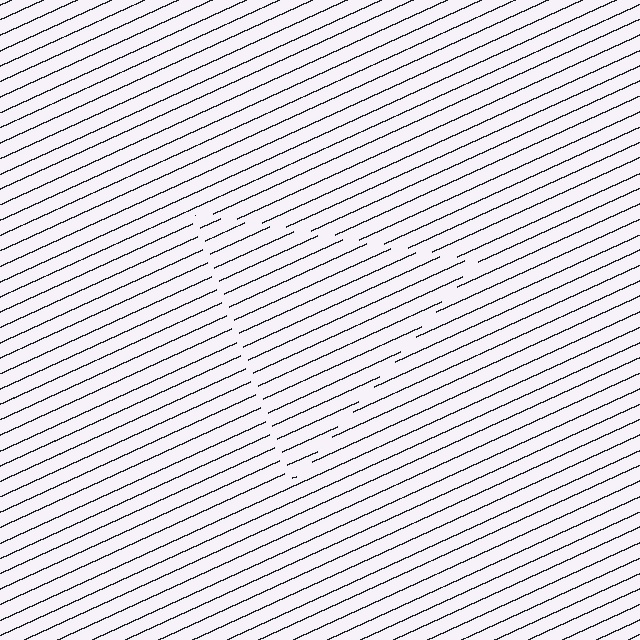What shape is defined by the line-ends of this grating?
An illusory triangle. The interior of the shape contains the same grating, shifted by half a period — the contour is defined by the phase discontinuity where line-ends from the inner and outer gratings abut.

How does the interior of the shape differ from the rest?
The interior of the shape contains the same grating, shifted by half a period — the contour is defined by the phase discontinuity where line-ends from the inner and outer gratings abut.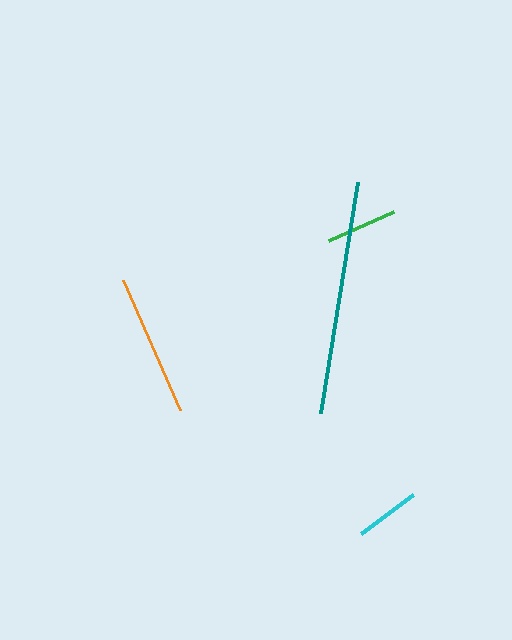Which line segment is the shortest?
The cyan line is the shortest at approximately 65 pixels.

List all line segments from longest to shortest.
From longest to shortest: teal, orange, green, cyan.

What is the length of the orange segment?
The orange segment is approximately 143 pixels long.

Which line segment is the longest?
The teal line is the longest at approximately 233 pixels.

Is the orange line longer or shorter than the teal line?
The teal line is longer than the orange line.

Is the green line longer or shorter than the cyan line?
The green line is longer than the cyan line.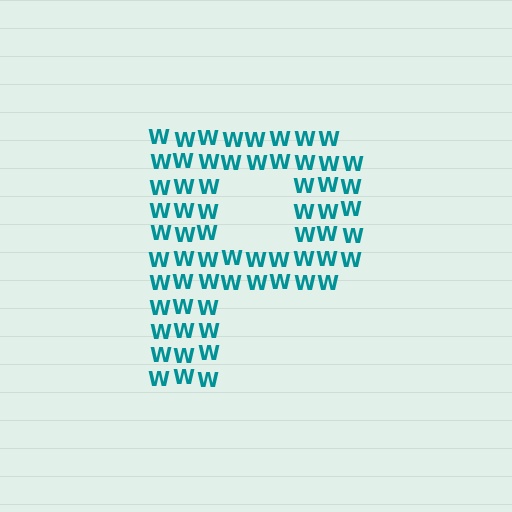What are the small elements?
The small elements are letter W's.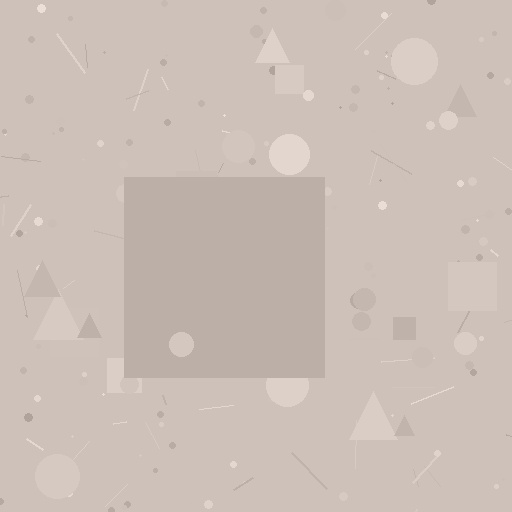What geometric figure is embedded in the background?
A square is embedded in the background.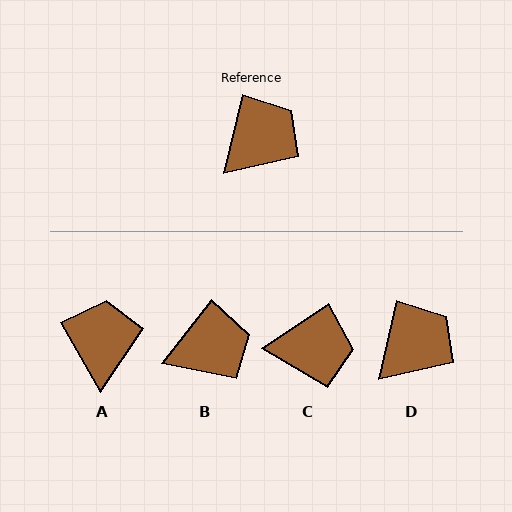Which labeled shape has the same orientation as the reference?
D.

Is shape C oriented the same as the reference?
No, it is off by about 43 degrees.